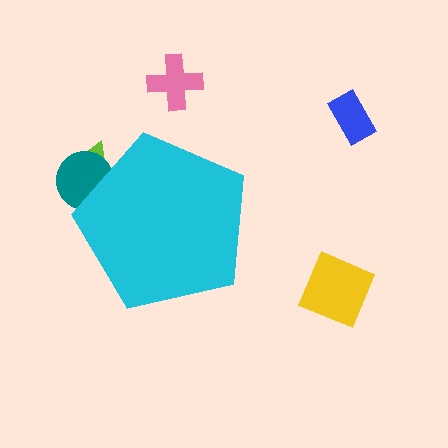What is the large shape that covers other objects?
A cyan pentagon.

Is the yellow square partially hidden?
No, the yellow square is fully visible.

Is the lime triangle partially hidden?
Yes, the lime triangle is partially hidden behind the cyan pentagon.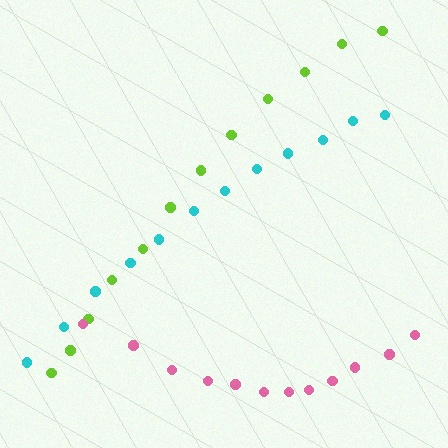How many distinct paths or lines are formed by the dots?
There are 3 distinct paths.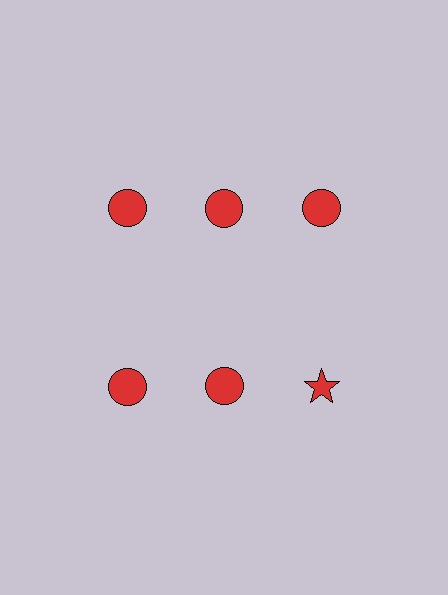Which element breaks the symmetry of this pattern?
The red star in the second row, center column breaks the symmetry. All other shapes are red circles.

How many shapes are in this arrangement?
There are 6 shapes arranged in a grid pattern.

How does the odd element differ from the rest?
It has a different shape: star instead of circle.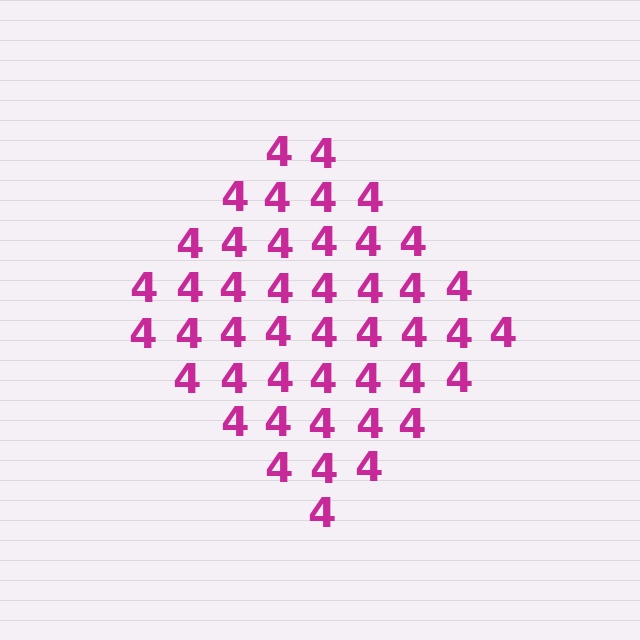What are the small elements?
The small elements are digit 4's.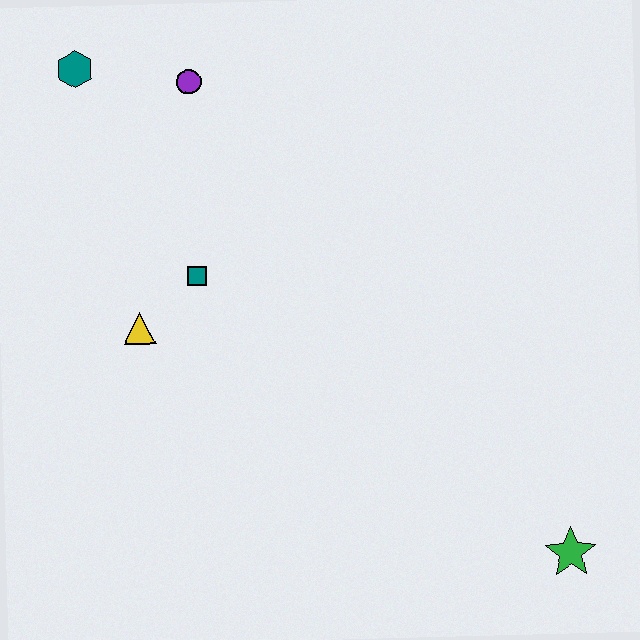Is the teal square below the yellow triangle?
No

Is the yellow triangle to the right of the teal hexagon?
Yes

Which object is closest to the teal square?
The yellow triangle is closest to the teal square.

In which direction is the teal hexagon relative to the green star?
The teal hexagon is above the green star.